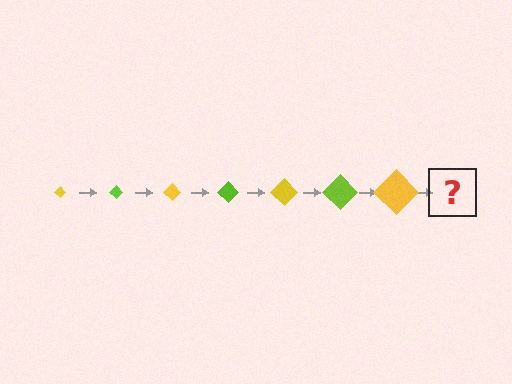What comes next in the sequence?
The next element should be a lime diamond, larger than the previous one.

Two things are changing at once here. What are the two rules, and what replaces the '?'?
The two rules are that the diamond grows larger each step and the color cycles through yellow and lime. The '?' should be a lime diamond, larger than the previous one.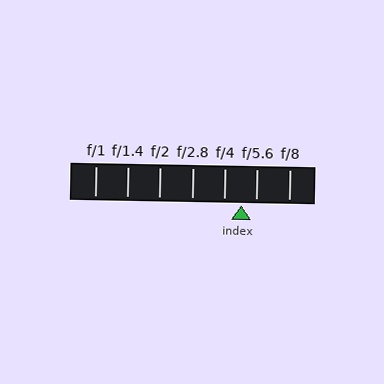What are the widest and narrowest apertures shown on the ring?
The widest aperture shown is f/1 and the narrowest is f/8.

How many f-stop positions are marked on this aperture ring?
There are 7 f-stop positions marked.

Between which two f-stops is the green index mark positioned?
The index mark is between f/4 and f/5.6.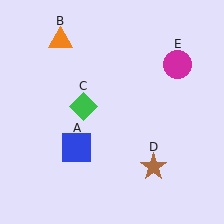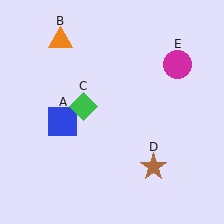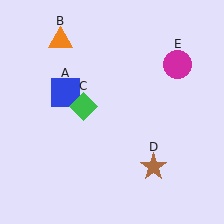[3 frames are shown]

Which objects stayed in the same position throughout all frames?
Orange triangle (object B) and green diamond (object C) and brown star (object D) and magenta circle (object E) remained stationary.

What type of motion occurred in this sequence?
The blue square (object A) rotated clockwise around the center of the scene.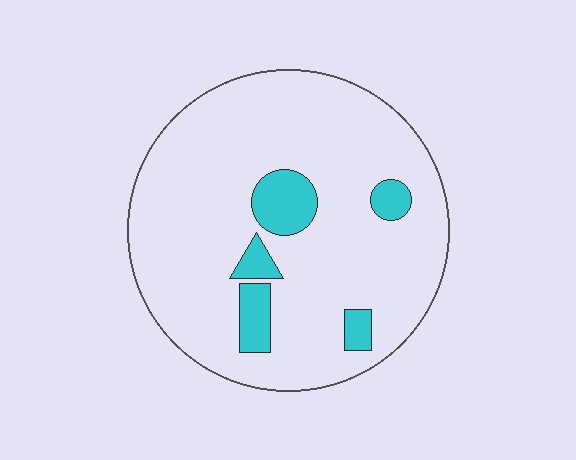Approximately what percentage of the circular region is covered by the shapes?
Approximately 10%.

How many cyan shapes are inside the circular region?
5.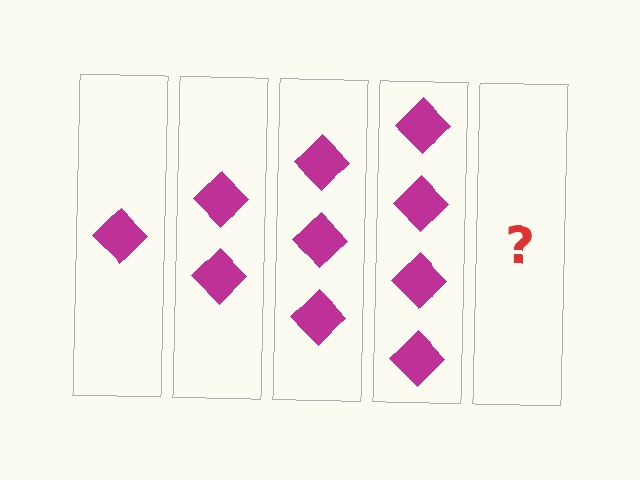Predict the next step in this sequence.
The next step is 5 diamonds.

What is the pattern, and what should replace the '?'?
The pattern is that each step adds one more diamond. The '?' should be 5 diamonds.